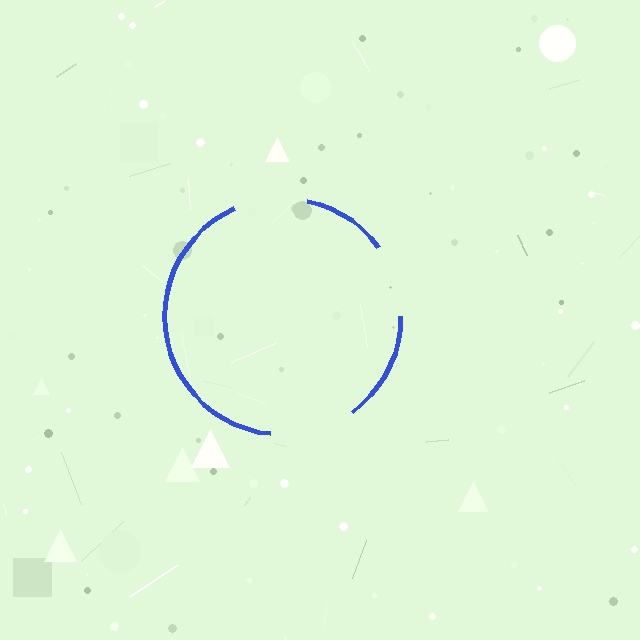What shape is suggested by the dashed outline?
The dashed outline suggests a circle.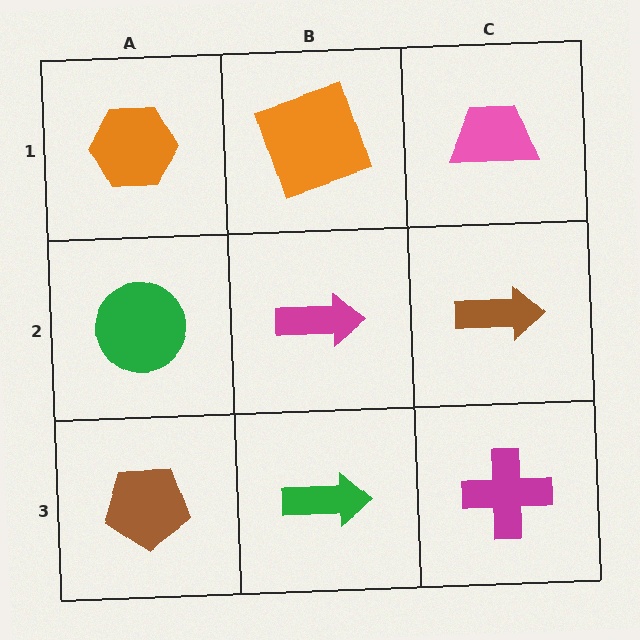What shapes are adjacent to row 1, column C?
A brown arrow (row 2, column C), an orange square (row 1, column B).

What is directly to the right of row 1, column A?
An orange square.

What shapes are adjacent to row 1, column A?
A green circle (row 2, column A), an orange square (row 1, column B).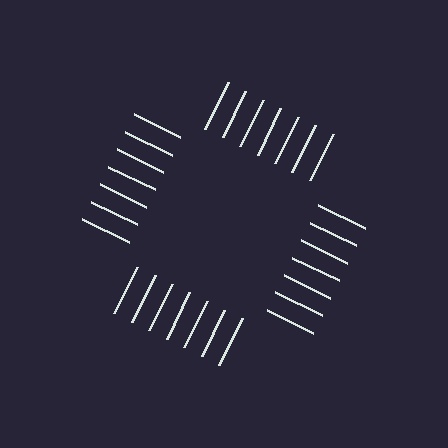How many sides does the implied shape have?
4 sides — the line-ends trace a square.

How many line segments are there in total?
28 — 7 along each of the 4 edges.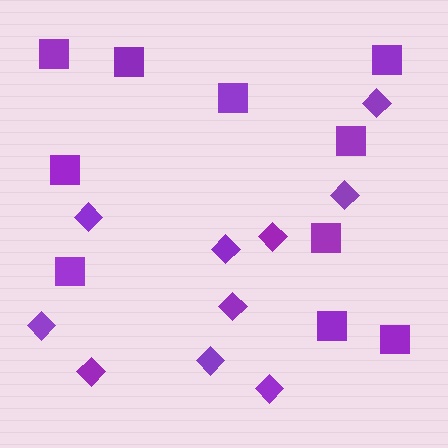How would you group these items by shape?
There are 2 groups: one group of squares (10) and one group of diamonds (10).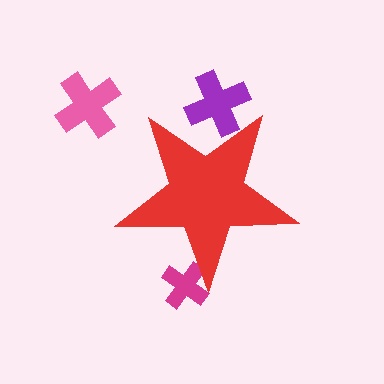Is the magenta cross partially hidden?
Yes, the magenta cross is partially hidden behind the red star.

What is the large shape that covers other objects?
A red star.